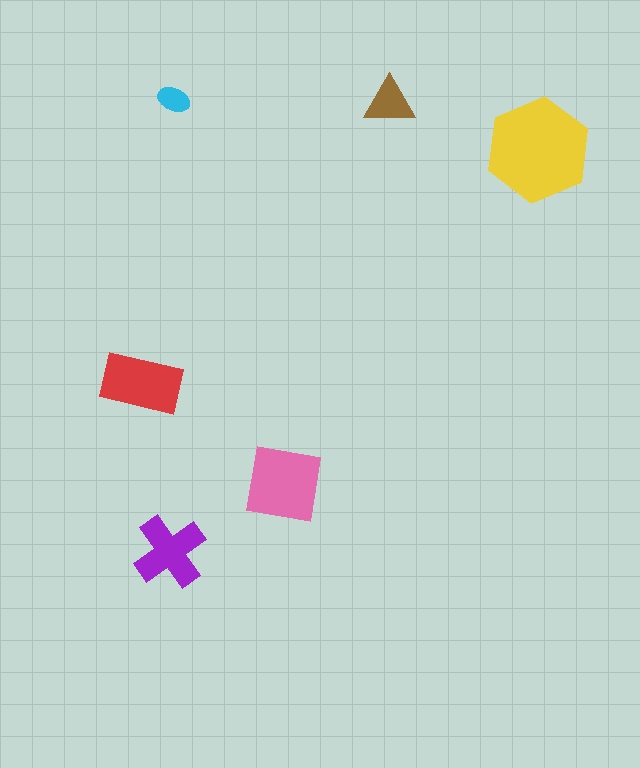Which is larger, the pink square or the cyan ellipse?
The pink square.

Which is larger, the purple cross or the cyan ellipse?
The purple cross.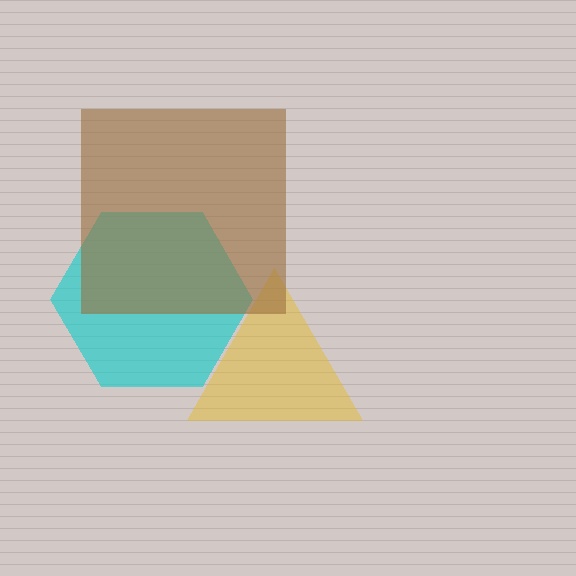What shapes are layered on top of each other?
The layered shapes are: a cyan hexagon, a yellow triangle, a brown square.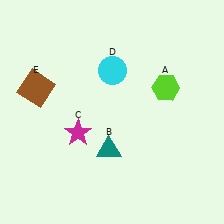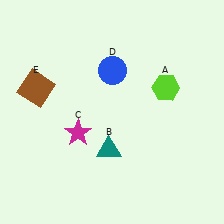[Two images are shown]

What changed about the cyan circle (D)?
In Image 1, D is cyan. In Image 2, it changed to blue.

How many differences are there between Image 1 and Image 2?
There is 1 difference between the two images.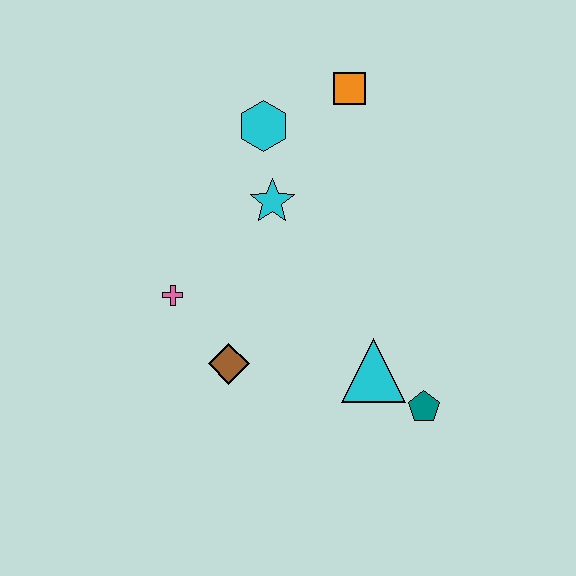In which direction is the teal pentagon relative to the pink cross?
The teal pentagon is to the right of the pink cross.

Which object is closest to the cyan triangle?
The teal pentagon is closest to the cyan triangle.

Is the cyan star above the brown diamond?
Yes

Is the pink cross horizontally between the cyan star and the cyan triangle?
No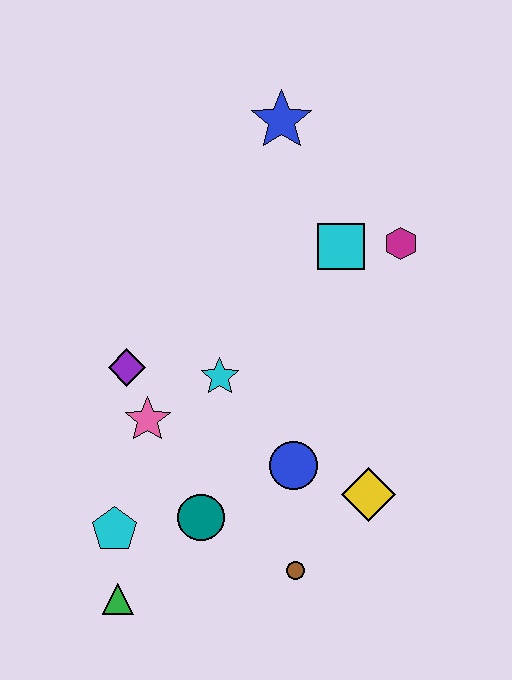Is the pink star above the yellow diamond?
Yes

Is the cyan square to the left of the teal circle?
No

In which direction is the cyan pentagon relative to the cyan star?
The cyan pentagon is below the cyan star.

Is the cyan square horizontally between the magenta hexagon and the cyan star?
Yes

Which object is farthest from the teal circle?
The blue star is farthest from the teal circle.